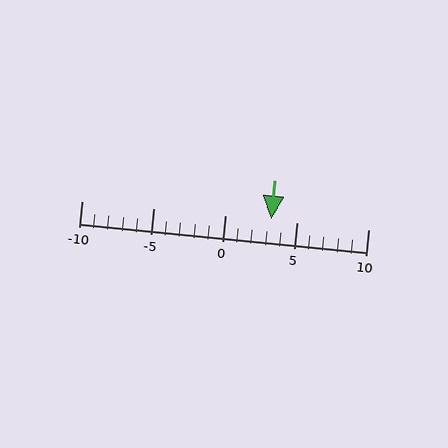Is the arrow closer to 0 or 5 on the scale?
The arrow is closer to 5.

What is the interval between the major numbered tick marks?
The major tick marks are spaced 5 units apart.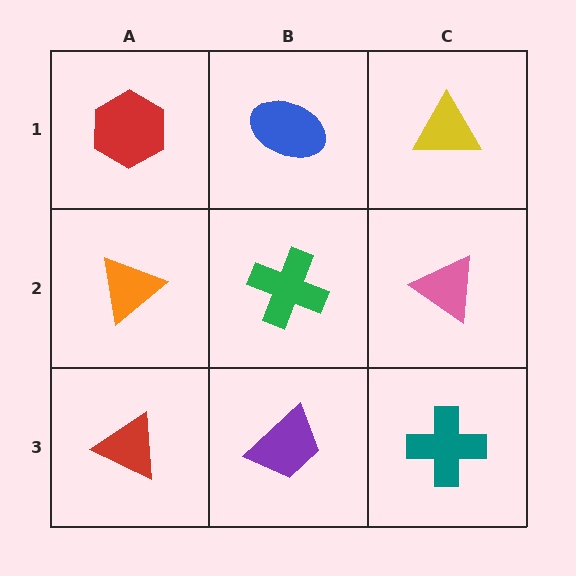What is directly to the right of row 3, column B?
A teal cross.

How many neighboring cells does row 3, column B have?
3.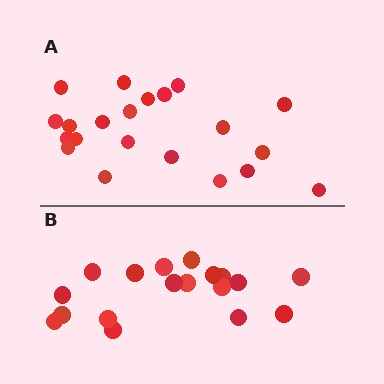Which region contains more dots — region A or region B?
Region A (the top region) has more dots.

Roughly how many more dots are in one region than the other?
Region A has just a few more — roughly 2 or 3 more dots than region B.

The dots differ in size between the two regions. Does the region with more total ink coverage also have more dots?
No. Region B has more total ink coverage because its dots are larger, but region A actually contains more individual dots. Total area can be misleading — the number of items is what matters here.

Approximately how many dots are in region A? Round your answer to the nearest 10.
About 20 dots. (The exact count is 21, which rounds to 20.)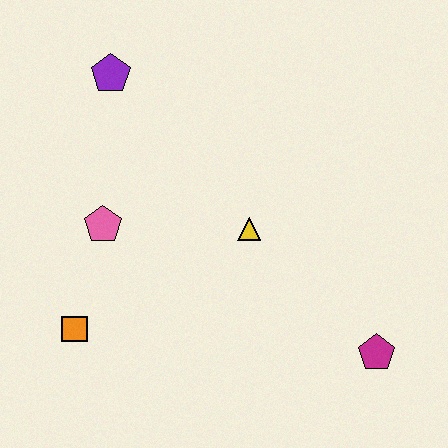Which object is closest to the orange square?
The pink pentagon is closest to the orange square.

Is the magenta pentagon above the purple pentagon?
No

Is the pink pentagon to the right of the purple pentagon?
No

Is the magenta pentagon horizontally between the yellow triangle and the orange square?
No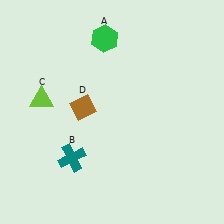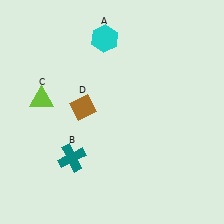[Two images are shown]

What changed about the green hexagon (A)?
In Image 1, A is green. In Image 2, it changed to cyan.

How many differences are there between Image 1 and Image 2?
There is 1 difference between the two images.